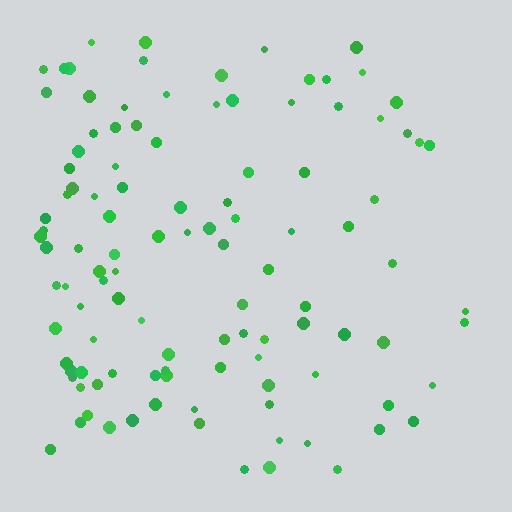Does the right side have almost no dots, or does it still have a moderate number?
Still a moderate number, just noticeably fewer than the left.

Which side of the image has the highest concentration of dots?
The left.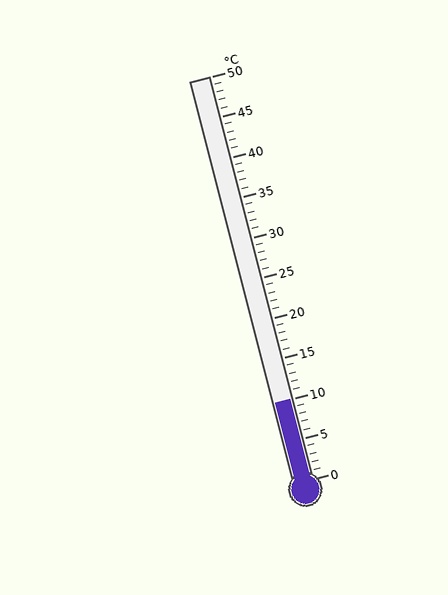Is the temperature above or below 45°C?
The temperature is below 45°C.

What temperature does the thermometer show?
The thermometer shows approximately 10°C.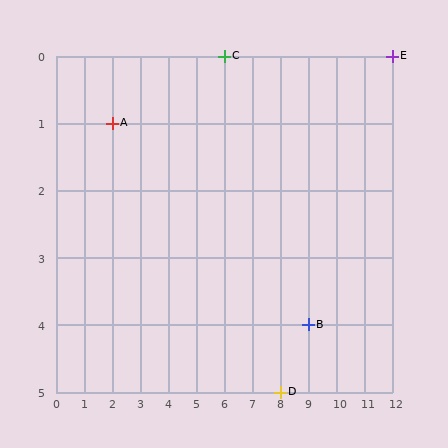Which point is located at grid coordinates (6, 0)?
Point C is at (6, 0).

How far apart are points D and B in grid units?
Points D and B are 1 column and 1 row apart (about 1.4 grid units diagonally).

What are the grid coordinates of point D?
Point D is at grid coordinates (8, 5).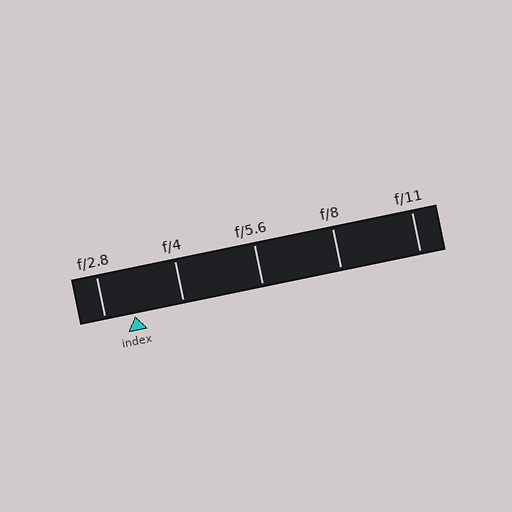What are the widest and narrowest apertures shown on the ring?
The widest aperture shown is f/2.8 and the narrowest is f/11.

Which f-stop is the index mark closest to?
The index mark is closest to f/2.8.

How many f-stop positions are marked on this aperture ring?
There are 5 f-stop positions marked.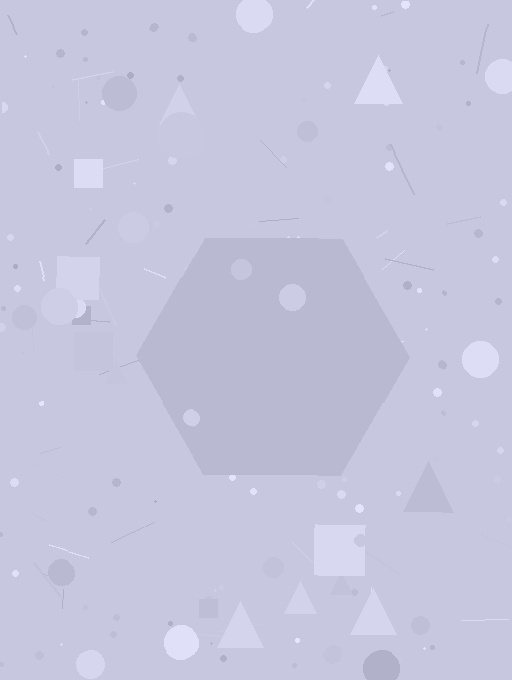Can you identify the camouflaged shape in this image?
The camouflaged shape is a hexagon.